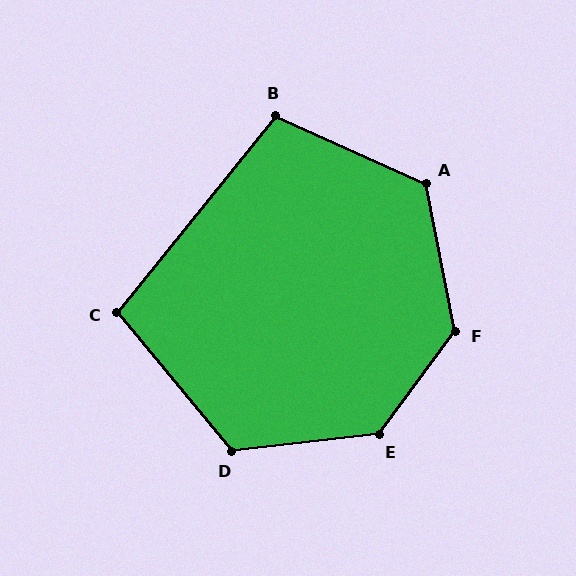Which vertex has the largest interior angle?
E, at approximately 133 degrees.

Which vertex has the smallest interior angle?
C, at approximately 102 degrees.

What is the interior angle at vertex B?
Approximately 104 degrees (obtuse).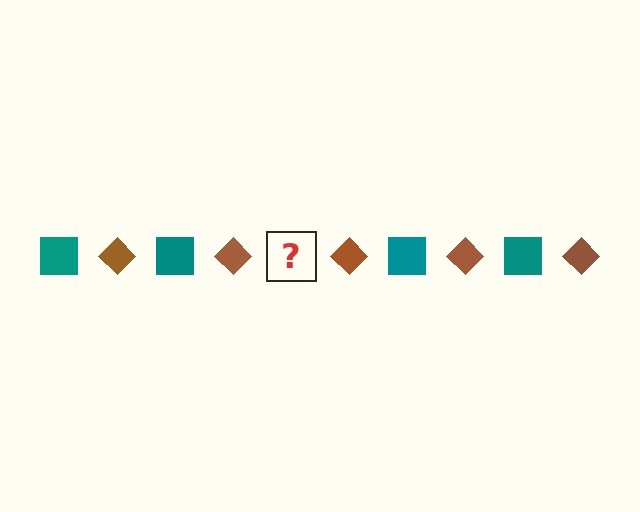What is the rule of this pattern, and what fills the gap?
The rule is that the pattern alternates between teal square and brown diamond. The gap should be filled with a teal square.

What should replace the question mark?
The question mark should be replaced with a teal square.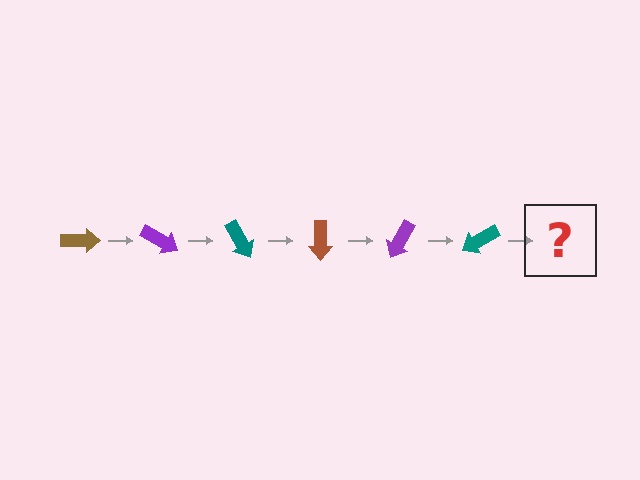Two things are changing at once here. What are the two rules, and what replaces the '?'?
The two rules are that it rotates 30 degrees each step and the color cycles through brown, purple, and teal. The '?' should be a brown arrow, rotated 180 degrees from the start.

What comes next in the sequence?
The next element should be a brown arrow, rotated 180 degrees from the start.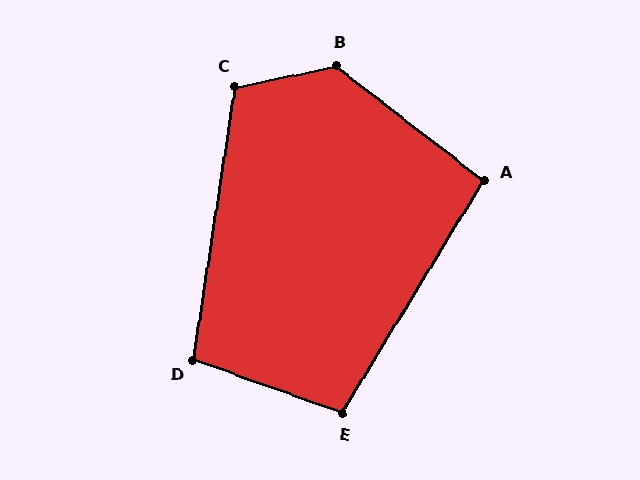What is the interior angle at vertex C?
Approximately 111 degrees (obtuse).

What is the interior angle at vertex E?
Approximately 102 degrees (obtuse).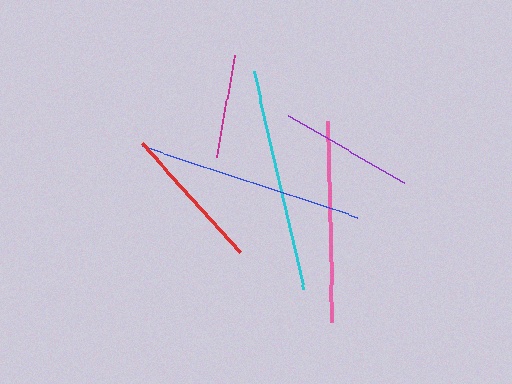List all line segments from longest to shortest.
From longest to shortest: blue, cyan, pink, red, purple, magenta.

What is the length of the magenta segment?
The magenta segment is approximately 103 pixels long.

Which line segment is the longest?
The blue line is the longest at approximately 226 pixels.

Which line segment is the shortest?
The magenta line is the shortest at approximately 103 pixels.